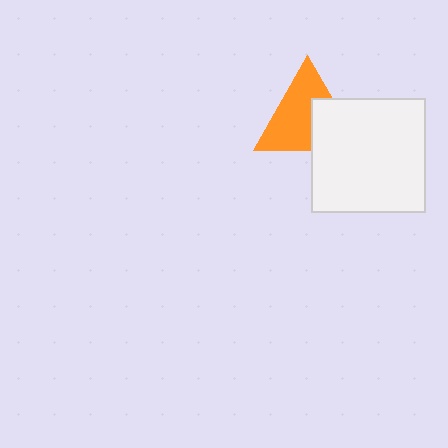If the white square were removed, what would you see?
You would see the complete orange triangle.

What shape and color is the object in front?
The object in front is a white square.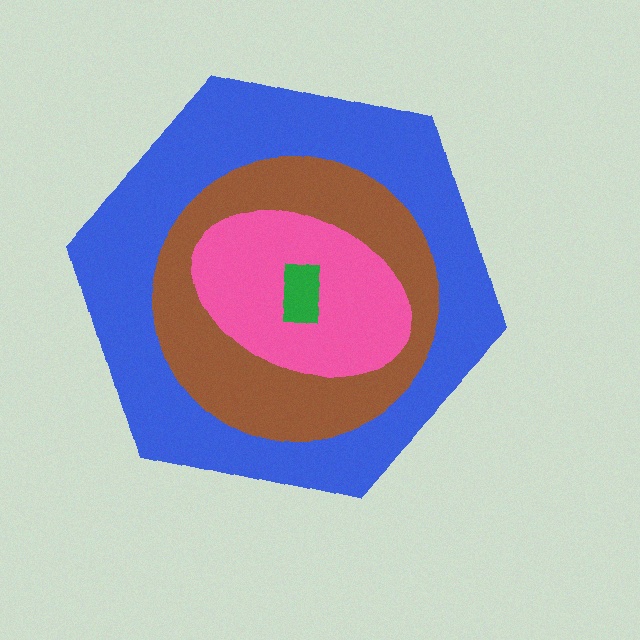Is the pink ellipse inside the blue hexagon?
Yes.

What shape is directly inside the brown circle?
The pink ellipse.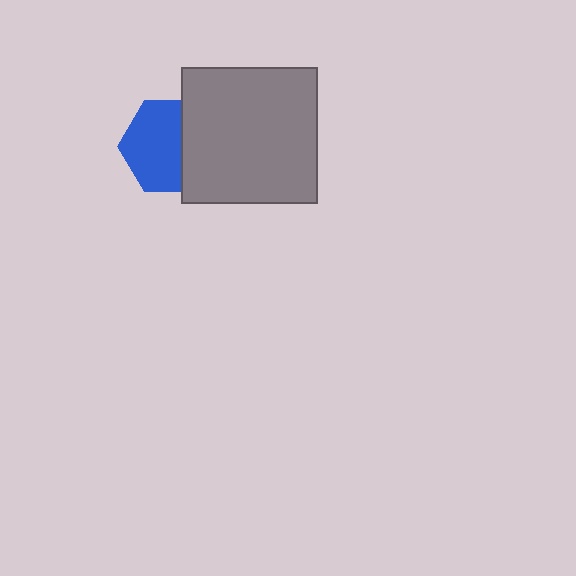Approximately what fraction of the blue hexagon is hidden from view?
Roughly 37% of the blue hexagon is hidden behind the gray square.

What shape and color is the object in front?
The object in front is a gray square.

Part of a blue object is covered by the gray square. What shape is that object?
It is a hexagon.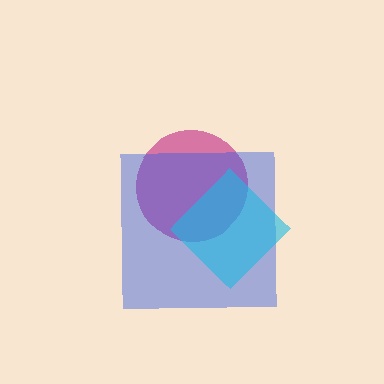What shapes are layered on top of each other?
The layered shapes are: a magenta circle, a blue square, a cyan diamond.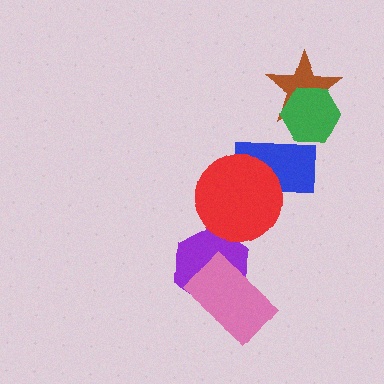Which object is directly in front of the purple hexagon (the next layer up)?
The pink rectangle is directly in front of the purple hexagon.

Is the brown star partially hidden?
Yes, it is partially covered by another shape.